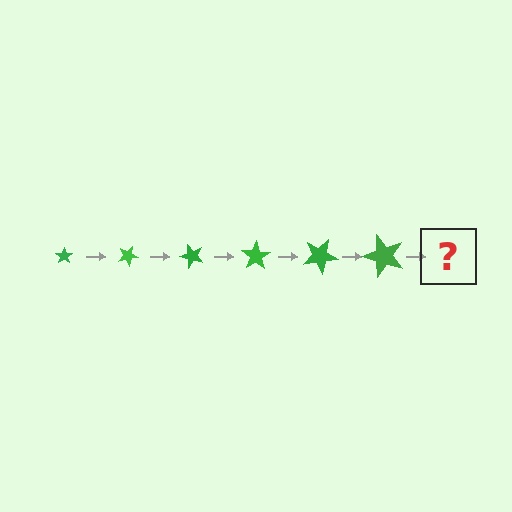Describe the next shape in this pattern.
It should be a star, larger than the previous one and rotated 150 degrees from the start.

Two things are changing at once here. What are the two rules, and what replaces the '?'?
The two rules are that the star grows larger each step and it rotates 25 degrees each step. The '?' should be a star, larger than the previous one and rotated 150 degrees from the start.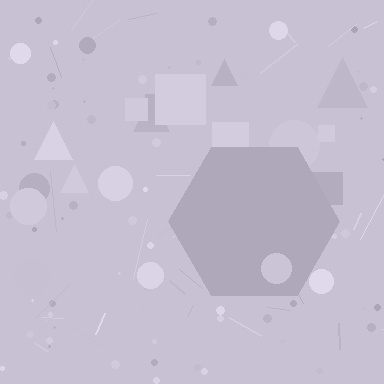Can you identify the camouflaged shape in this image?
The camouflaged shape is a hexagon.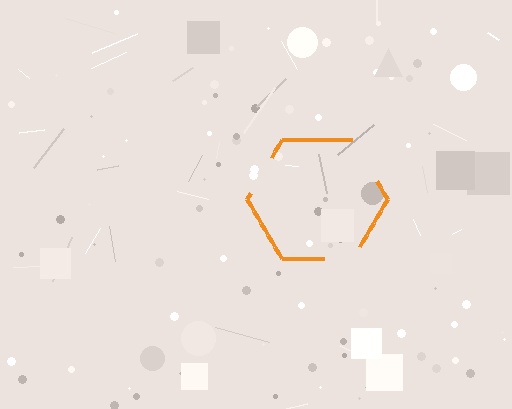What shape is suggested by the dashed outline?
The dashed outline suggests a hexagon.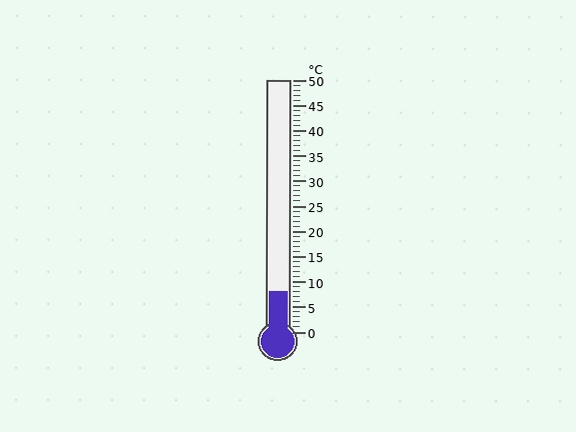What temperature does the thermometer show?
The thermometer shows approximately 8°C.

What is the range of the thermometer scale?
The thermometer scale ranges from 0°C to 50°C.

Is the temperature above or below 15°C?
The temperature is below 15°C.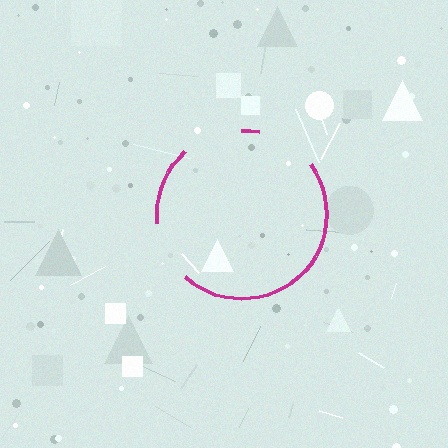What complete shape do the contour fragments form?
The contour fragments form a circle.